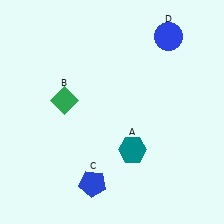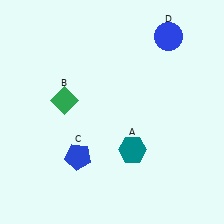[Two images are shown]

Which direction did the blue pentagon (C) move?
The blue pentagon (C) moved up.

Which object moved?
The blue pentagon (C) moved up.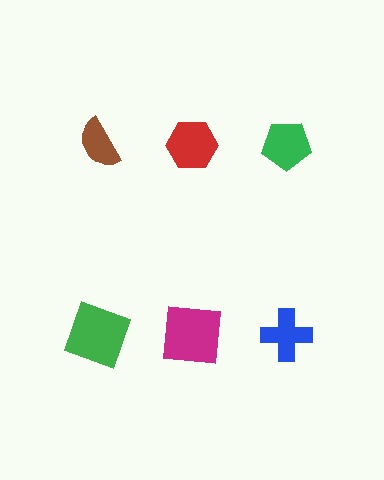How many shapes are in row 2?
3 shapes.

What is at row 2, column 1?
A green square.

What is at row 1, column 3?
A green pentagon.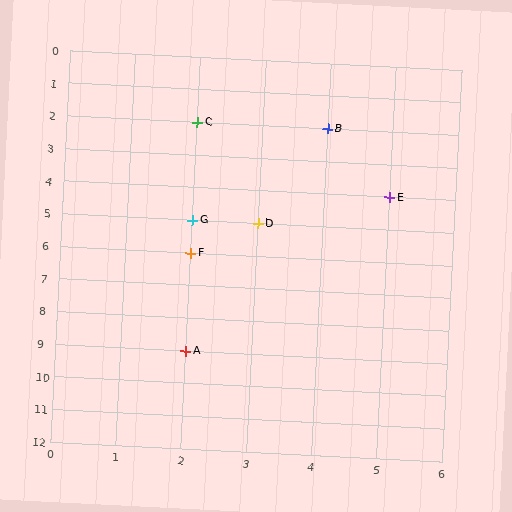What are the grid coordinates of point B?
Point B is at grid coordinates (4, 2).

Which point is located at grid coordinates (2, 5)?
Point G is at (2, 5).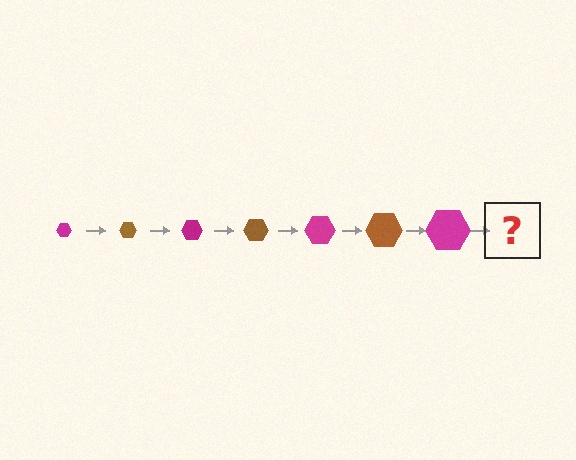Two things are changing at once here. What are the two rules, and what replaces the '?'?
The two rules are that the hexagon grows larger each step and the color cycles through magenta and brown. The '?' should be a brown hexagon, larger than the previous one.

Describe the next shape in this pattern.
It should be a brown hexagon, larger than the previous one.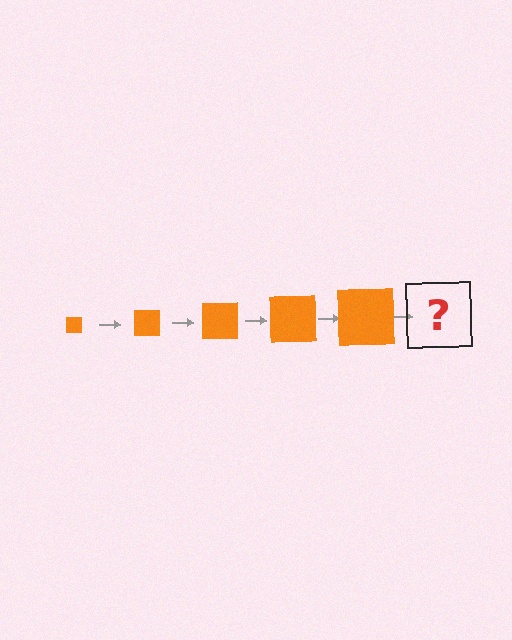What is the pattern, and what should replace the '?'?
The pattern is that the square gets progressively larger each step. The '?' should be an orange square, larger than the previous one.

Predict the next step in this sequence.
The next step is an orange square, larger than the previous one.